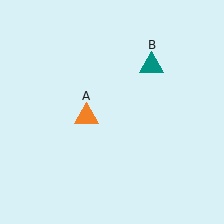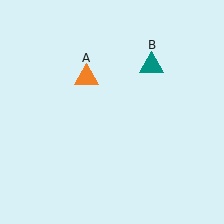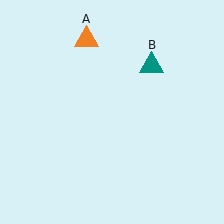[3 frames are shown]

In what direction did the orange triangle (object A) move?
The orange triangle (object A) moved up.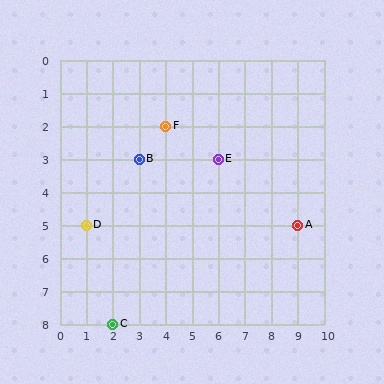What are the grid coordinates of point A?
Point A is at grid coordinates (9, 5).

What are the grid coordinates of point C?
Point C is at grid coordinates (2, 8).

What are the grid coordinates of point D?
Point D is at grid coordinates (1, 5).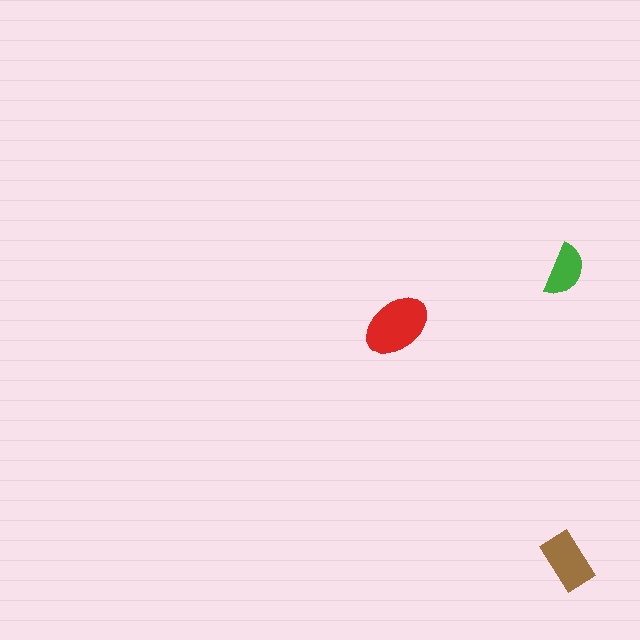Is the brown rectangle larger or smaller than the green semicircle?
Larger.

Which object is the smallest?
The green semicircle.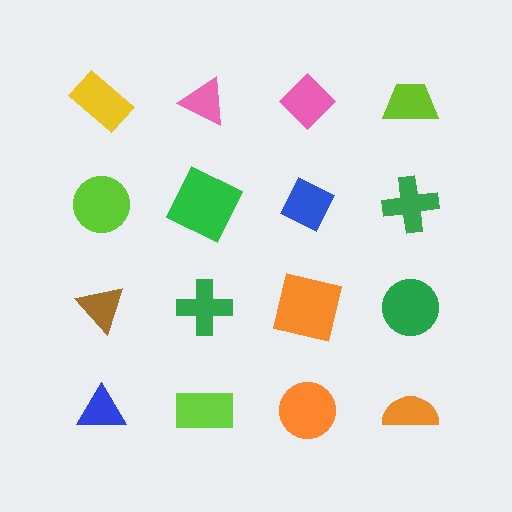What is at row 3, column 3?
An orange square.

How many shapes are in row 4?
4 shapes.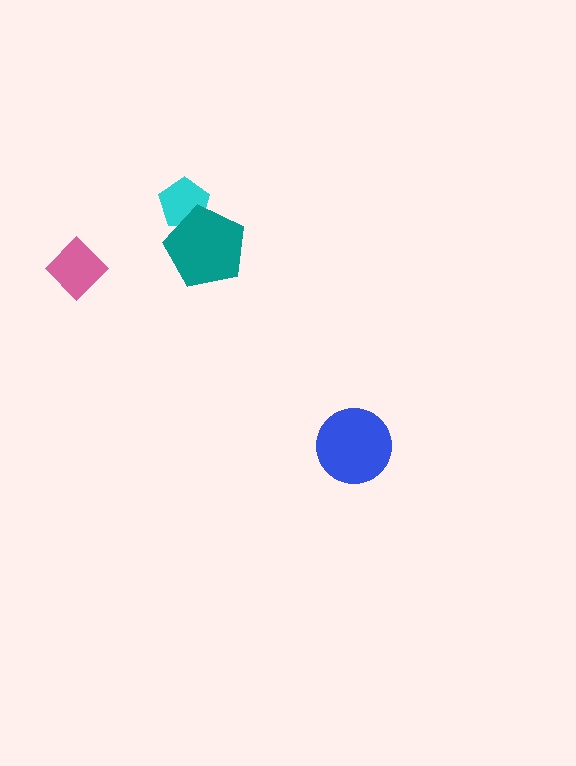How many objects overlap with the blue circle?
0 objects overlap with the blue circle.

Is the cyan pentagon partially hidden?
Yes, it is partially covered by another shape.